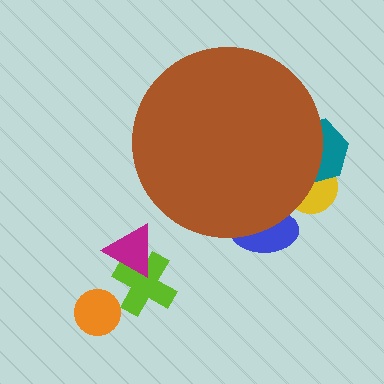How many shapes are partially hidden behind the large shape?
3 shapes are partially hidden.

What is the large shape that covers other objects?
A brown circle.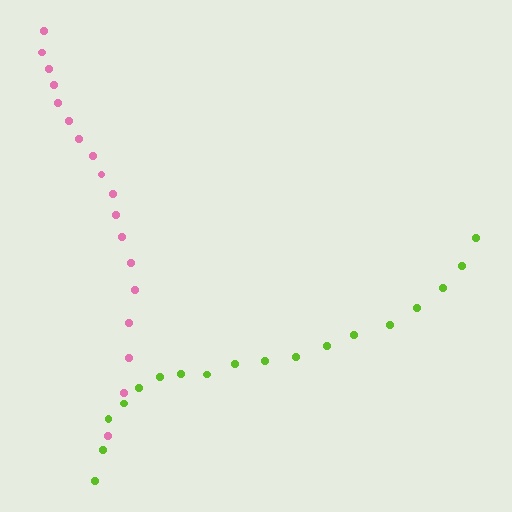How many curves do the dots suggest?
There are 2 distinct paths.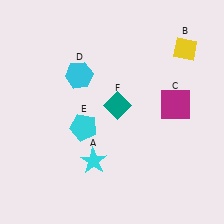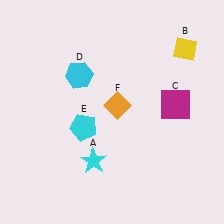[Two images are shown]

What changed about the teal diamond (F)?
In Image 1, F is teal. In Image 2, it changed to orange.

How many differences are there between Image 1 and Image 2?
There is 1 difference between the two images.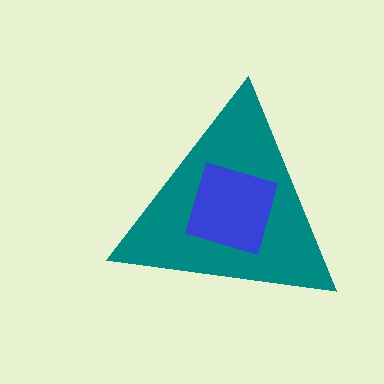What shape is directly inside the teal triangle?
The blue diamond.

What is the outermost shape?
The teal triangle.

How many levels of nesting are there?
2.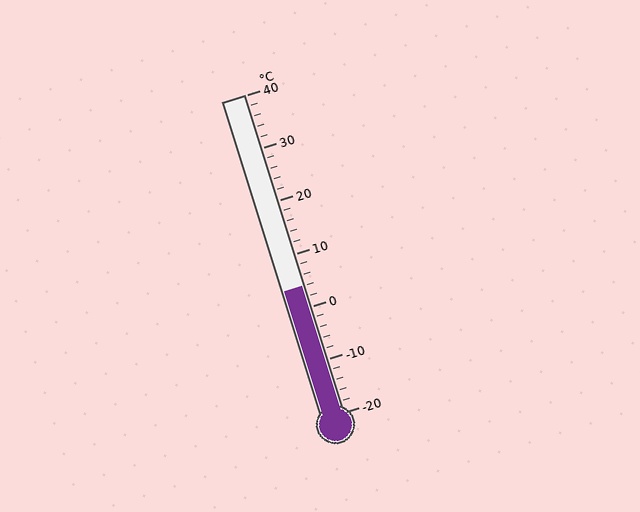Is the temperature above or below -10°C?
The temperature is above -10°C.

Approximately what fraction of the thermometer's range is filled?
The thermometer is filled to approximately 40% of its range.